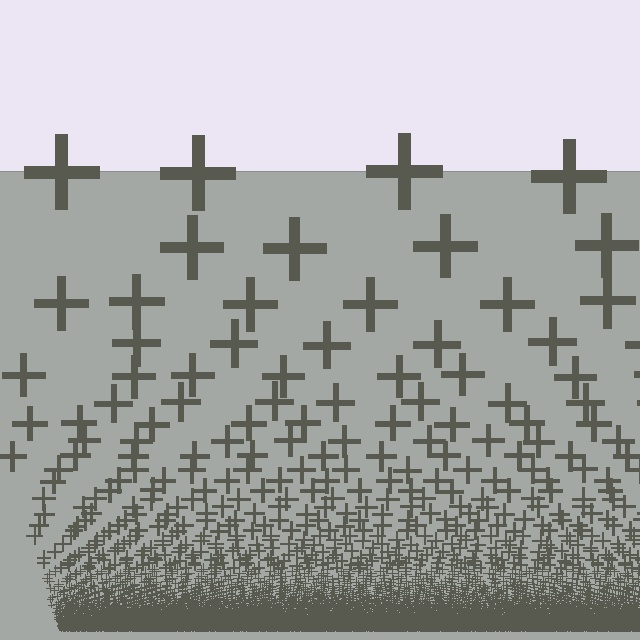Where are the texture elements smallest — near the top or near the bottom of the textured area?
Near the bottom.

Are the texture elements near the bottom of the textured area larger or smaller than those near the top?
Smaller. The gradient is inverted — elements near the bottom are smaller and denser.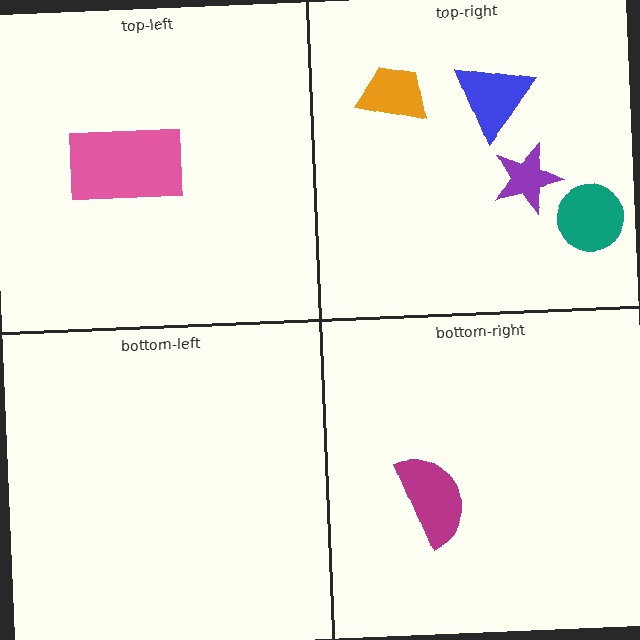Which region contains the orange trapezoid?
The top-right region.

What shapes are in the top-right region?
The purple star, the teal circle, the blue triangle, the orange trapezoid.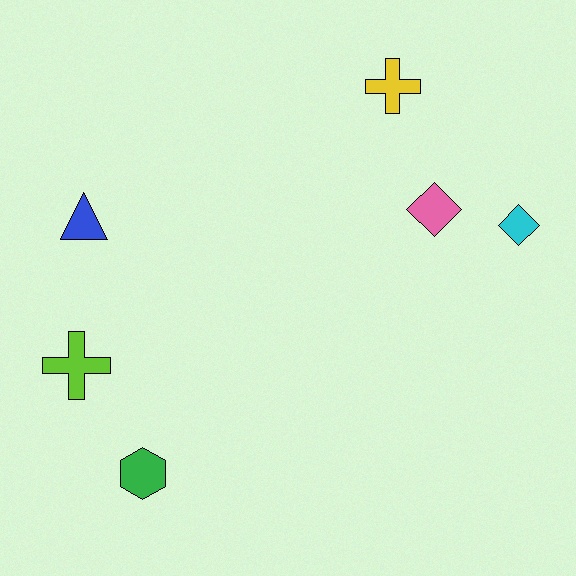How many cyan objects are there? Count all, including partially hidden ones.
There is 1 cyan object.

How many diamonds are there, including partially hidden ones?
There are 2 diamonds.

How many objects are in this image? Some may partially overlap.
There are 6 objects.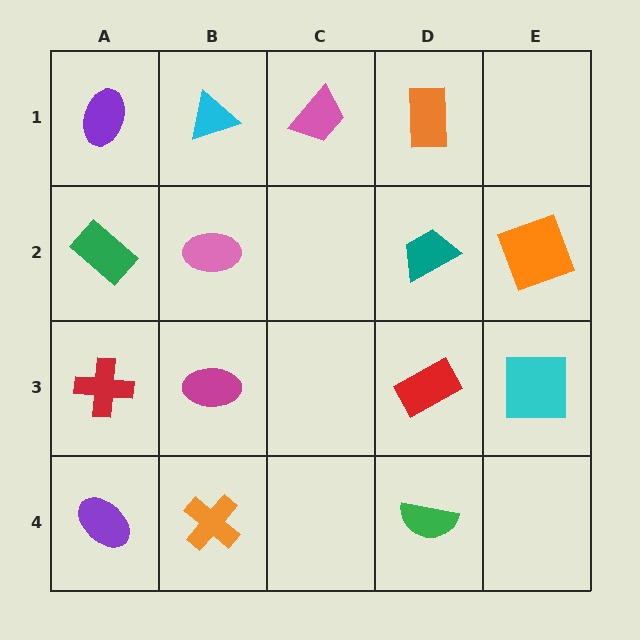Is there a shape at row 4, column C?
No, that cell is empty.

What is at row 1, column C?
A pink trapezoid.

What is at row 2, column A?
A green rectangle.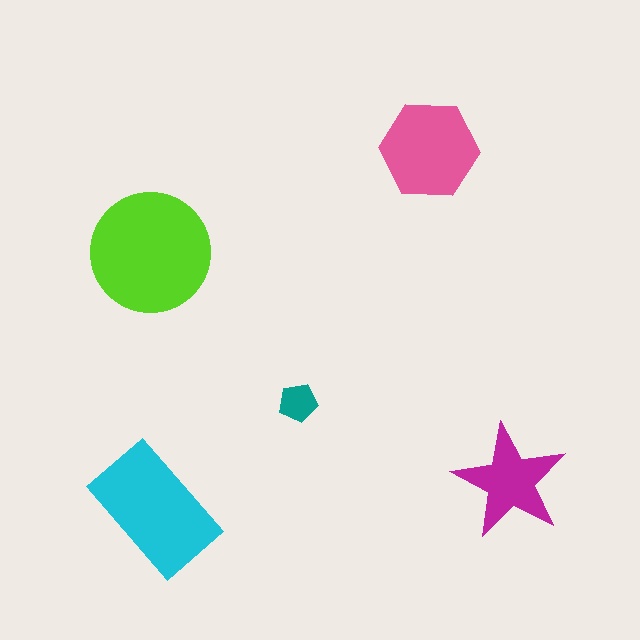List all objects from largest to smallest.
The lime circle, the cyan rectangle, the pink hexagon, the magenta star, the teal pentagon.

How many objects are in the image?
There are 5 objects in the image.